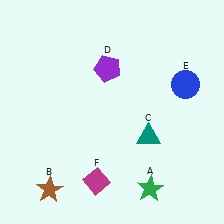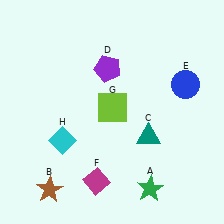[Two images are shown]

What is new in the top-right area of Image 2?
A lime square (G) was added in the top-right area of Image 2.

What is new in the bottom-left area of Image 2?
A cyan diamond (H) was added in the bottom-left area of Image 2.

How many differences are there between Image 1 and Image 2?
There are 2 differences between the two images.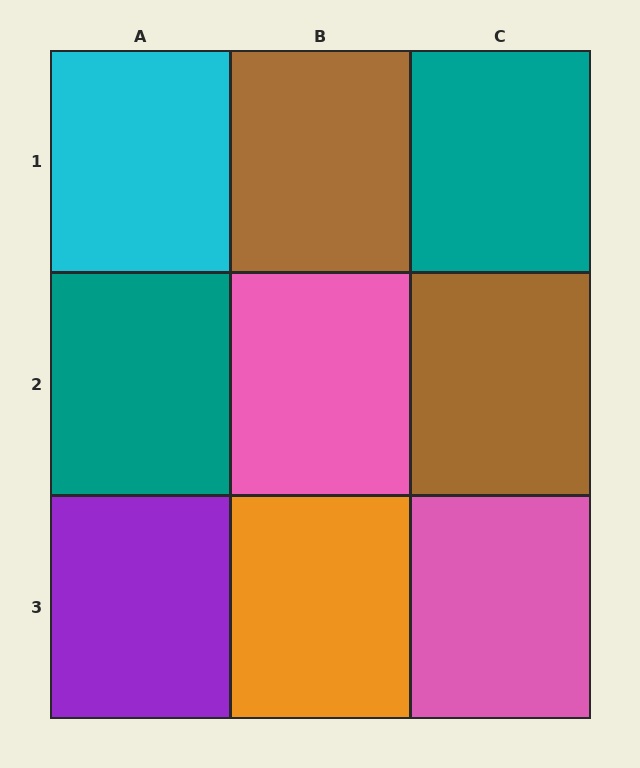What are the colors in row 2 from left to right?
Teal, pink, brown.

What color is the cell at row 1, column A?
Cyan.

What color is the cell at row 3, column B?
Orange.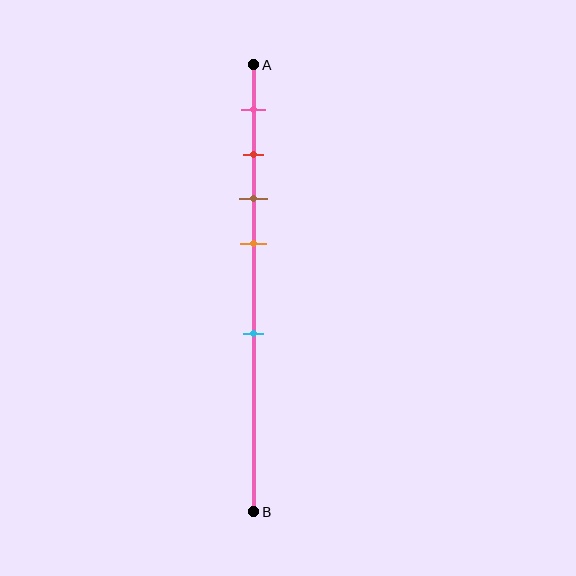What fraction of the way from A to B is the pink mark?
The pink mark is approximately 10% (0.1) of the way from A to B.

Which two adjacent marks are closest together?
The red and brown marks are the closest adjacent pair.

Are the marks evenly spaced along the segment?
No, the marks are not evenly spaced.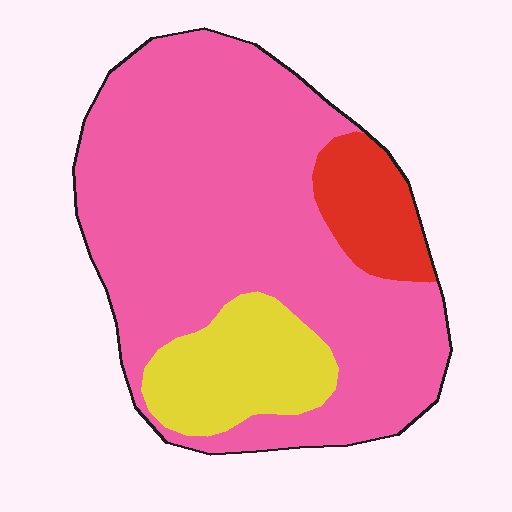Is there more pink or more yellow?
Pink.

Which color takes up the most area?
Pink, at roughly 75%.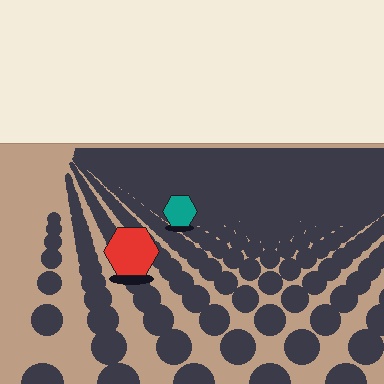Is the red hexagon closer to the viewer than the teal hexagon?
Yes. The red hexagon is closer — you can tell from the texture gradient: the ground texture is coarser near it.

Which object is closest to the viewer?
The red hexagon is closest. The texture marks near it are larger and more spread out.